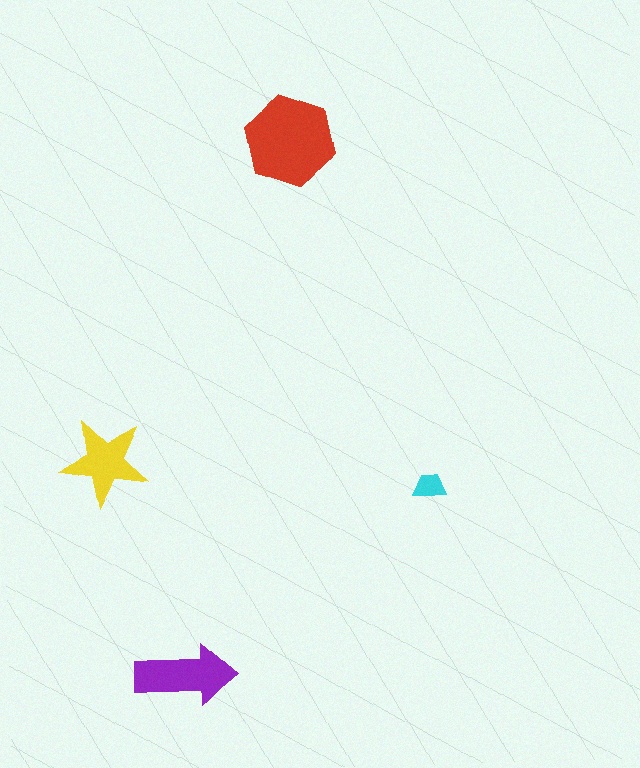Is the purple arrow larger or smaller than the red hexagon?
Smaller.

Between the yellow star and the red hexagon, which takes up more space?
The red hexagon.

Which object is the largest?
The red hexagon.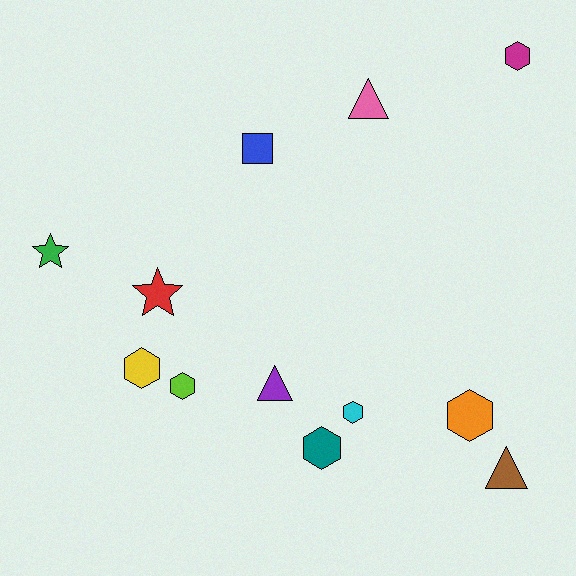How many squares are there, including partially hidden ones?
There is 1 square.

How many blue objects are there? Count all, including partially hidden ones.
There is 1 blue object.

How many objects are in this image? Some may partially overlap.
There are 12 objects.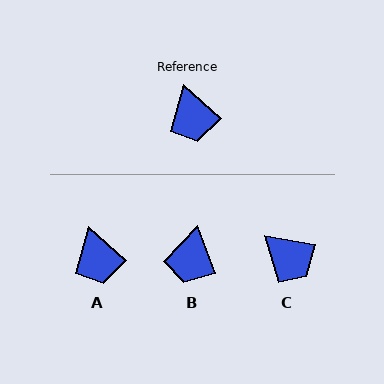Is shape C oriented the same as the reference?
No, it is off by about 32 degrees.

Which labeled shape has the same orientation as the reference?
A.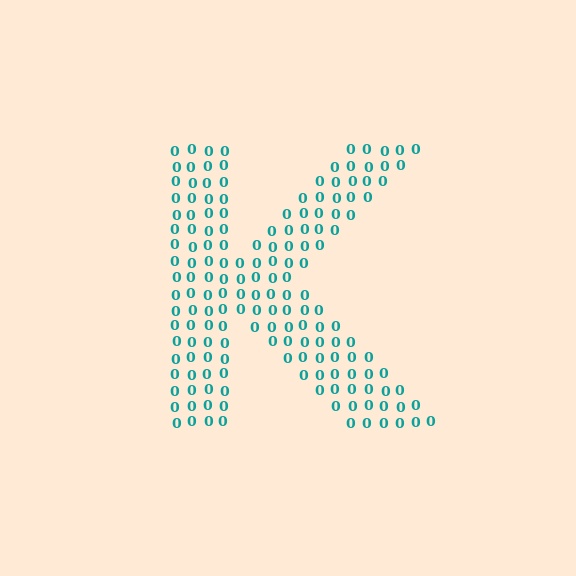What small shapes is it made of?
It is made of small digit 0's.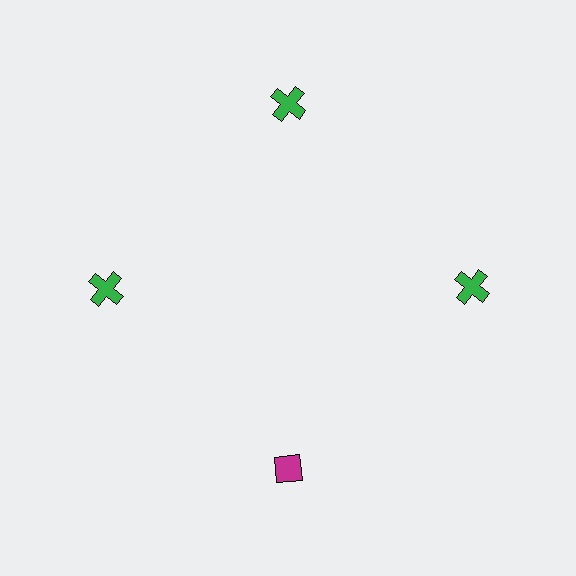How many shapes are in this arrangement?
There are 4 shapes arranged in a ring pattern.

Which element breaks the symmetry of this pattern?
The magenta diamond at roughly the 6 o'clock position breaks the symmetry. All other shapes are green crosses.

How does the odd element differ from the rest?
It differs in both color (magenta instead of green) and shape (diamond instead of cross).